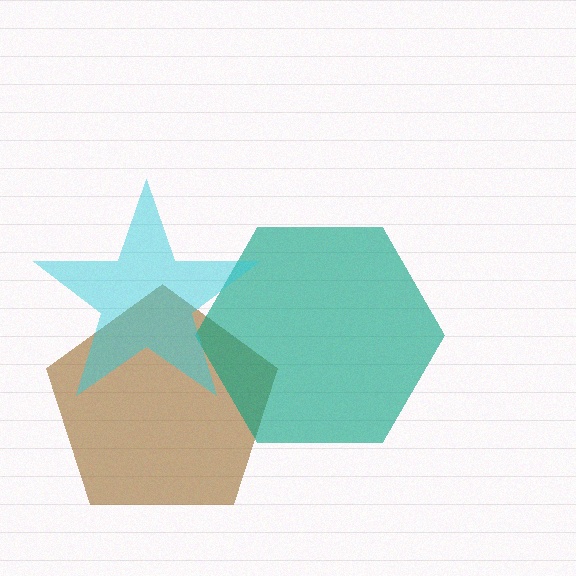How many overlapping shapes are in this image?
There are 3 overlapping shapes in the image.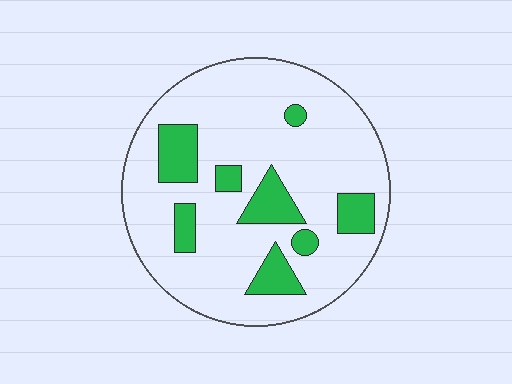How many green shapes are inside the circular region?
8.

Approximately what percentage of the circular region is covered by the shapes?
Approximately 20%.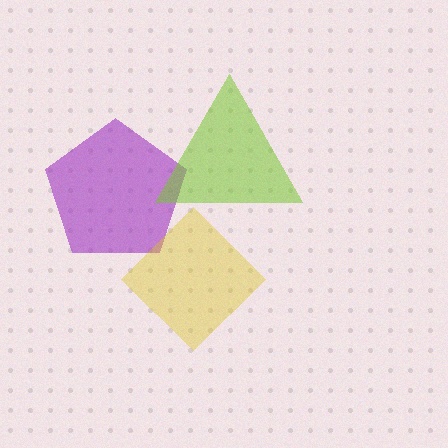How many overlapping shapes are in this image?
There are 3 overlapping shapes in the image.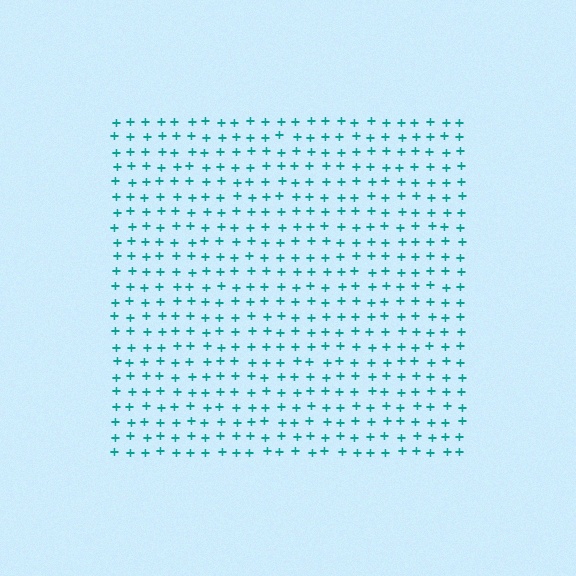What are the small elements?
The small elements are plus signs.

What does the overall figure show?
The overall figure shows a square.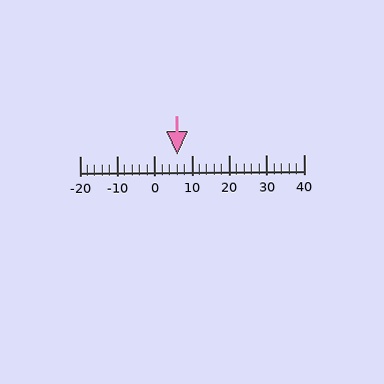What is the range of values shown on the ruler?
The ruler shows values from -20 to 40.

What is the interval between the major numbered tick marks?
The major tick marks are spaced 10 units apart.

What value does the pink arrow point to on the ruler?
The pink arrow points to approximately 6.